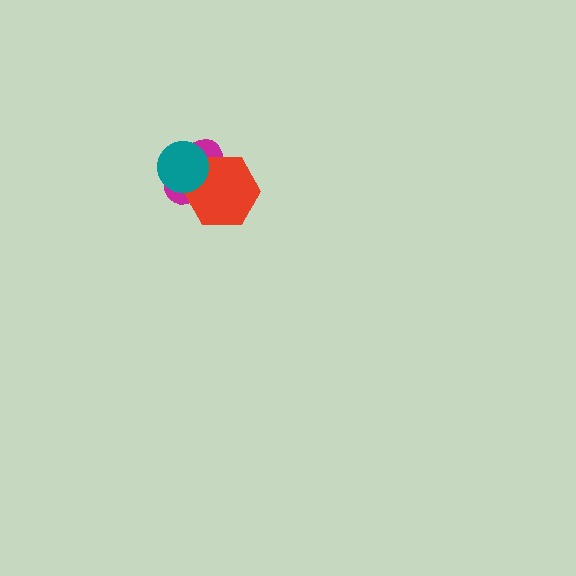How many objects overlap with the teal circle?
2 objects overlap with the teal circle.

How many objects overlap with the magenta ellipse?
2 objects overlap with the magenta ellipse.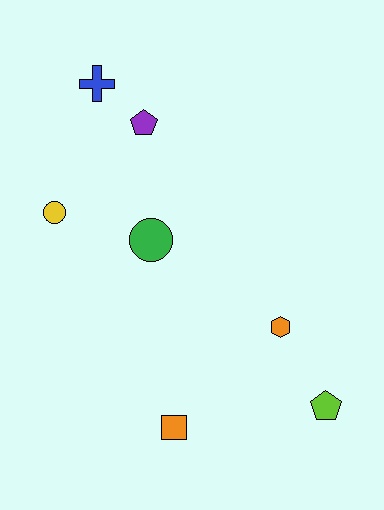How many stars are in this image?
There are no stars.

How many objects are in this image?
There are 7 objects.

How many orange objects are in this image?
There are 2 orange objects.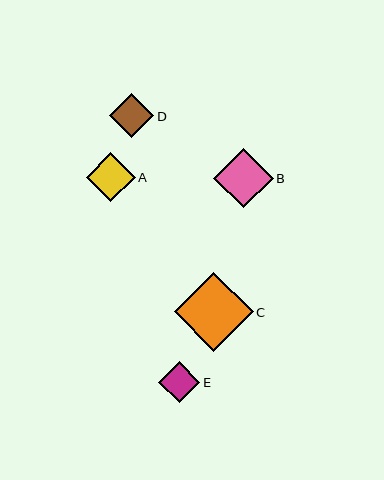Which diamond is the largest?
Diamond C is the largest with a size of approximately 79 pixels.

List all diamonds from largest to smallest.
From largest to smallest: C, B, A, D, E.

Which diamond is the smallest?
Diamond E is the smallest with a size of approximately 42 pixels.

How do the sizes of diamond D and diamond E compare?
Diamond D and diamond E are approximately the same size.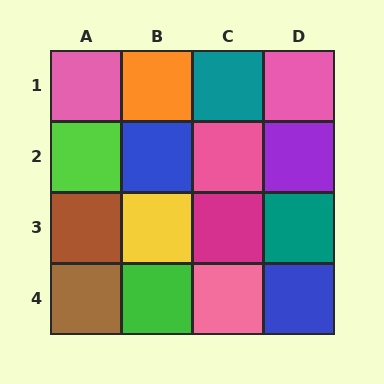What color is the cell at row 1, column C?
Teal.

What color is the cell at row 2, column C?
Pink.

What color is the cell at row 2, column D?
Purple.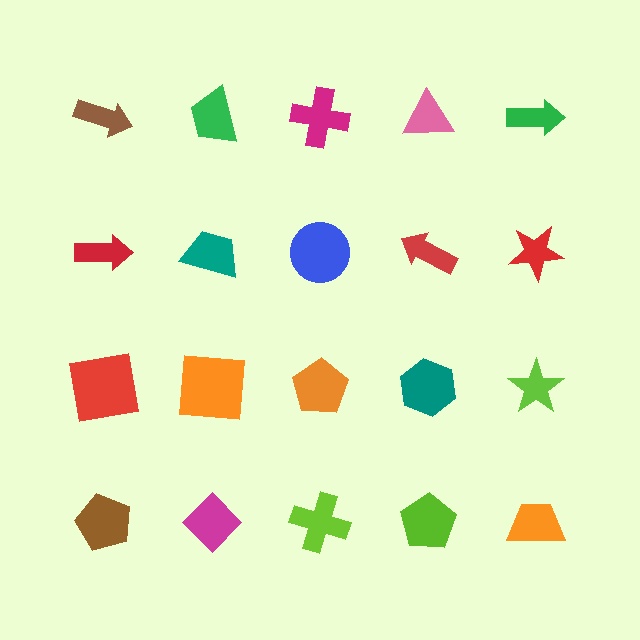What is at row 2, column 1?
A red arrow.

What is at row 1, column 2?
A green trapezoid.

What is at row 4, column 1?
A brown pentagon.